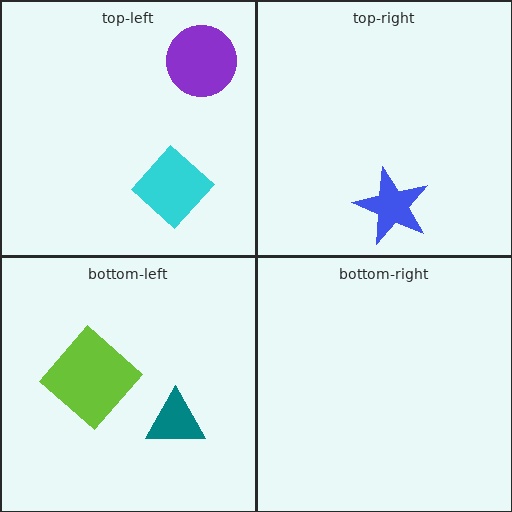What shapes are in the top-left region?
The cyan diamond, the purple circle.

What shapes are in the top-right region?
The blue star.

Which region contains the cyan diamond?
The top-left region.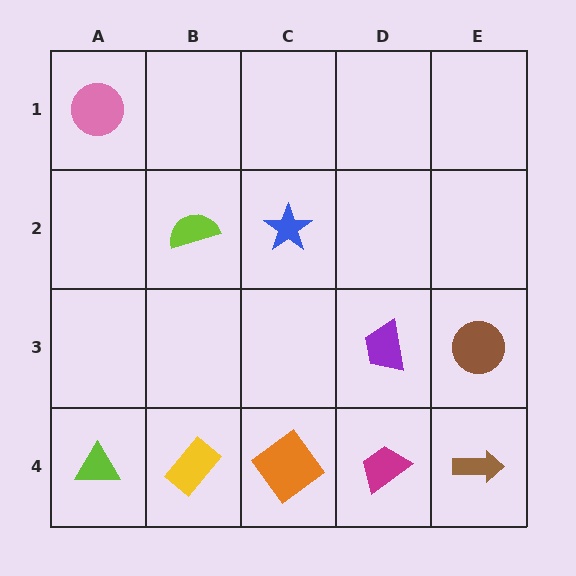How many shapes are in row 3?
2 shapes.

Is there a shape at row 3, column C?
No, that cell is empty.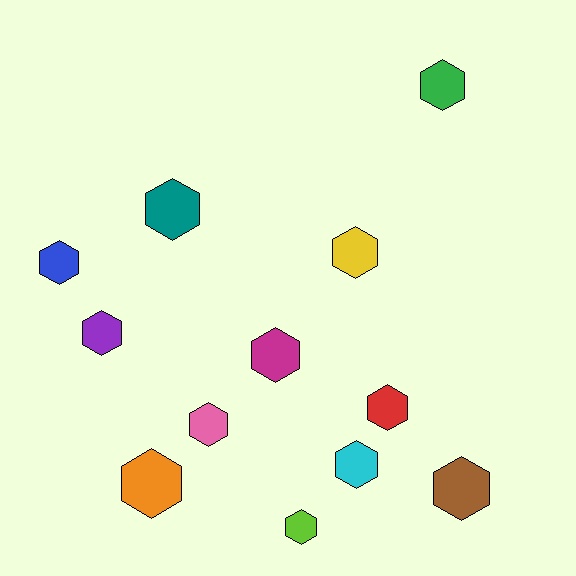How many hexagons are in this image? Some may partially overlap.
There are 12 hexagons.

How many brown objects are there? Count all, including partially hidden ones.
There is 1 brown object.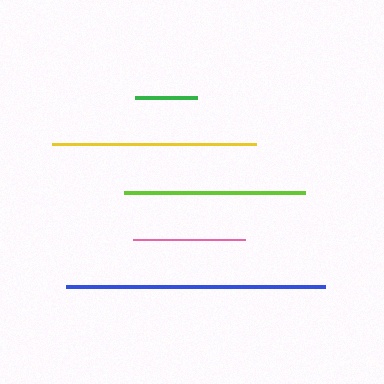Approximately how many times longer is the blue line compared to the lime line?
The blue line is approximately 1.4 times the length of the lime line.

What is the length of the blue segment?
The blue segment is approximately 259 pixels long.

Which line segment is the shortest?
The green line is the shortest at approximately 62 pixels.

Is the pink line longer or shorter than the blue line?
The blue line is longer than the pink line.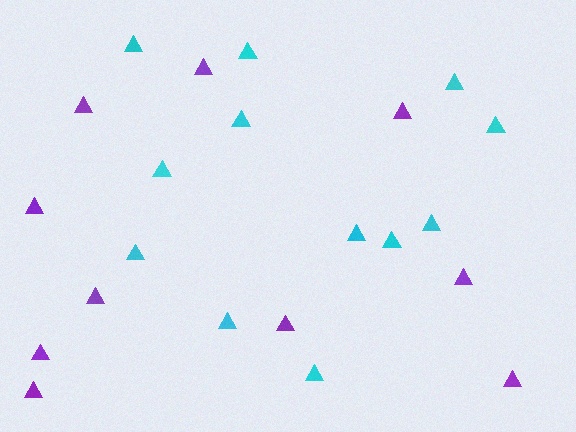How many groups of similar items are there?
There are 2 groups: one group of purple triangles (10) and one group of cyan triangles (12).